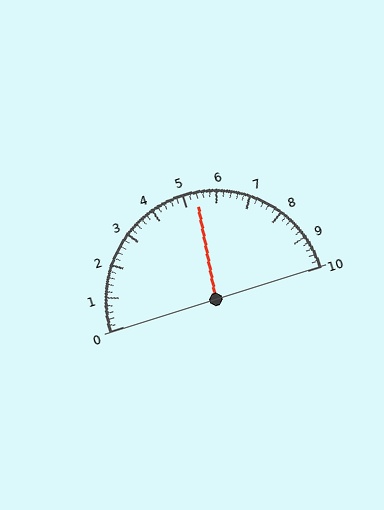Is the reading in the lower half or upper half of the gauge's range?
The reading is in the upper half of the range (0 to 10).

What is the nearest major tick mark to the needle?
The nearest major tick mark is 5.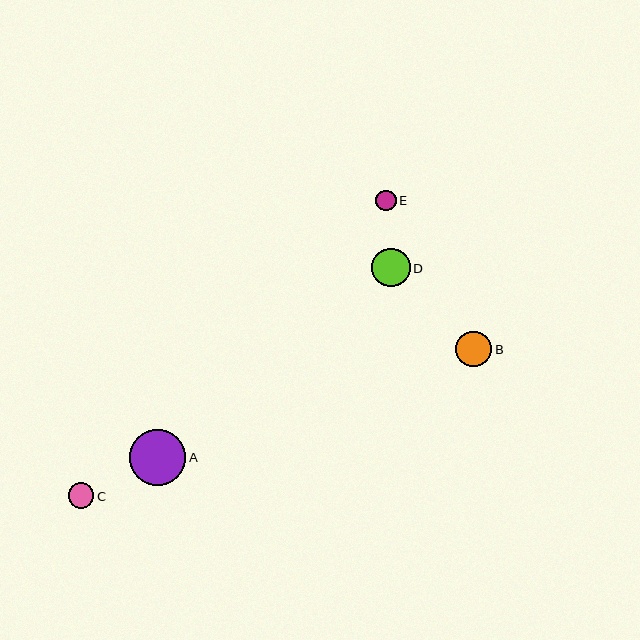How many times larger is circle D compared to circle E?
Circle D is approximately 1.9 times the size of circle E.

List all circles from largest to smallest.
From largest to smallest: A, D, B, C, E.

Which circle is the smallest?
Circle E is the smallest with a size of approximately 20 pixels.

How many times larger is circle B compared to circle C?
Circle B is approximately 1.4 times the size of circle C.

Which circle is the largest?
Circle A is the largest with a size of approximately 56 pixels.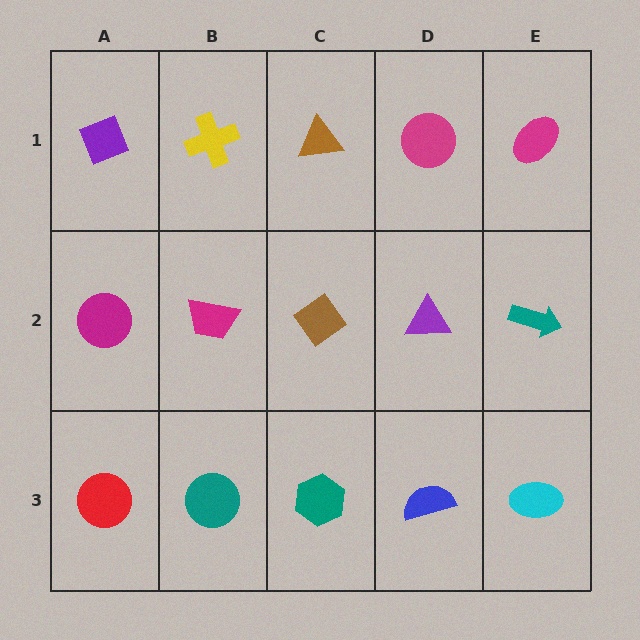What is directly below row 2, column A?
A red circle.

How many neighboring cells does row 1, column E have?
2.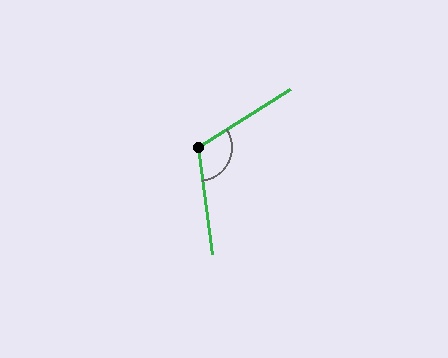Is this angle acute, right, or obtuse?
It is obtuse.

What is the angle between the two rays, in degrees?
Approximately 115 degrees.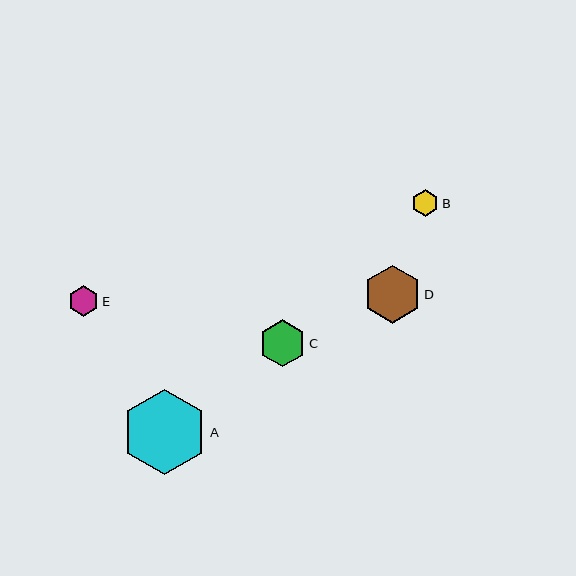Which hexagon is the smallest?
Hexagon B is the smallest with a size of approximately 27 pixels.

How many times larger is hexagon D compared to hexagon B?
Hexagon D is approximately 2.1 times the size of hexagon B.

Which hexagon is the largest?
Hexagon A is the largest with a size of approximately 85 pixels.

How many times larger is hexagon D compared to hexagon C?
Hexagon D is approximately 1.2 times the size of hexagon C.